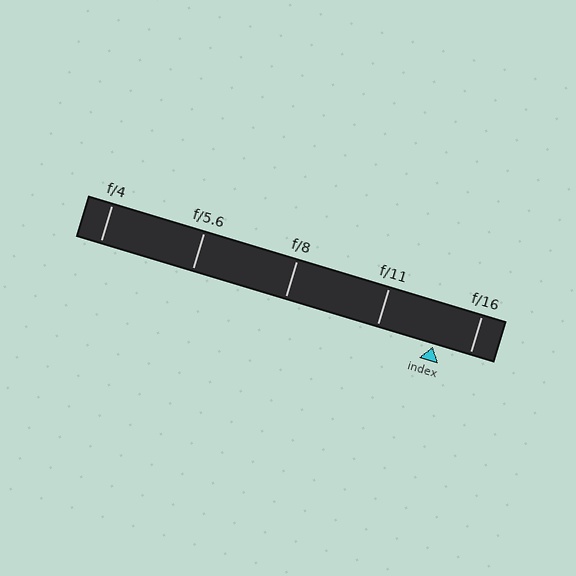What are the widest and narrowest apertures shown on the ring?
The widest aperture shown is f/4 and the narrowest is f/16.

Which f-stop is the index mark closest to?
The index mark is closest to f/16.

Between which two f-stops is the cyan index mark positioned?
The index mark is between f/11 and f/16.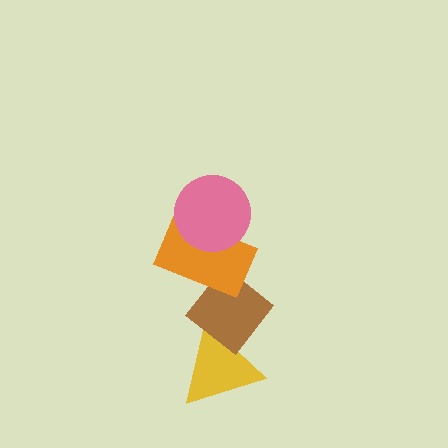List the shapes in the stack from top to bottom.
From top to bottom: the pink circle, the orange rectangle, the brown diamond, the yellow triangle.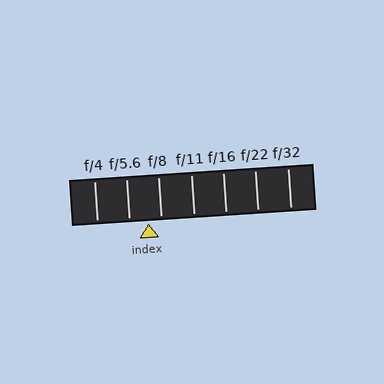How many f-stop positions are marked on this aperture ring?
There are 7 f-stop positions marked.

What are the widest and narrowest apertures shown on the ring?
The widest aperture shown is f/4 and the narrowest is f/32.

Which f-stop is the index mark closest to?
The index mark is closest to f/8.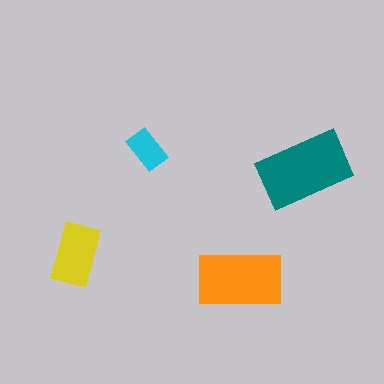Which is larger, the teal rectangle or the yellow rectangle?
The teal one.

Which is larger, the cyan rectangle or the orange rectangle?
The orange one.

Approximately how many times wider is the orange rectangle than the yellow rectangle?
About 1.5 times wider.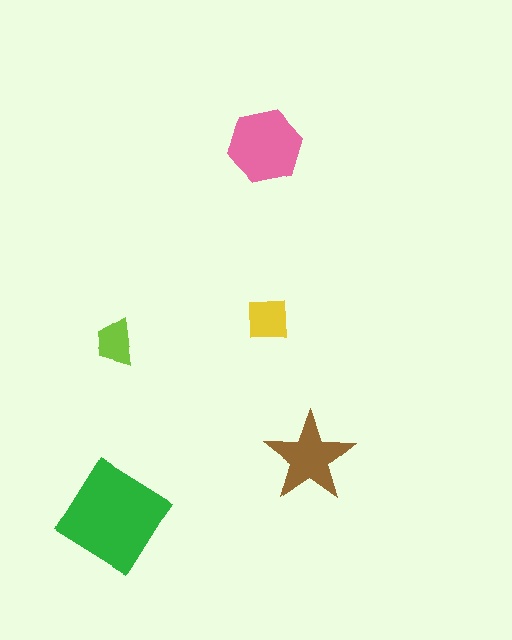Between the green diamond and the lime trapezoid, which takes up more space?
The green diamond.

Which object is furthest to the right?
The brown star is rightmost.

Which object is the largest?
The green diamond.